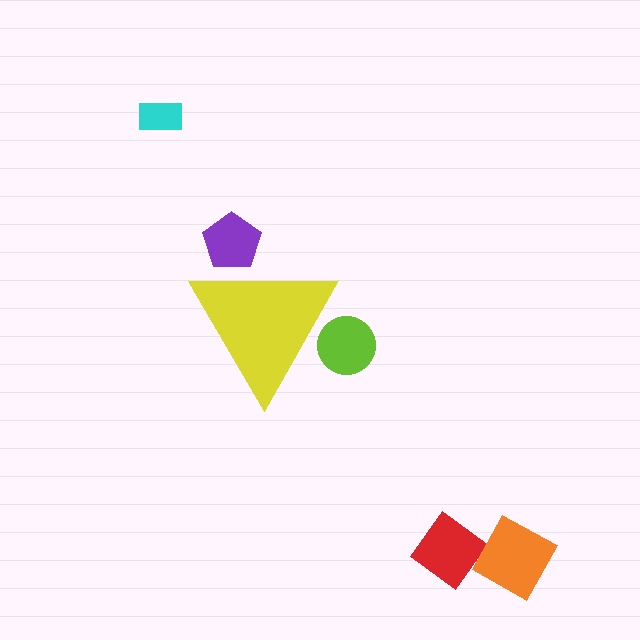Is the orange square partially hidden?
No, the orange square is fully visible.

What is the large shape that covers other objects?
A yellow triangle.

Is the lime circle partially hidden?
Yes, the lime circle is partially hidden behind the yellow triangle.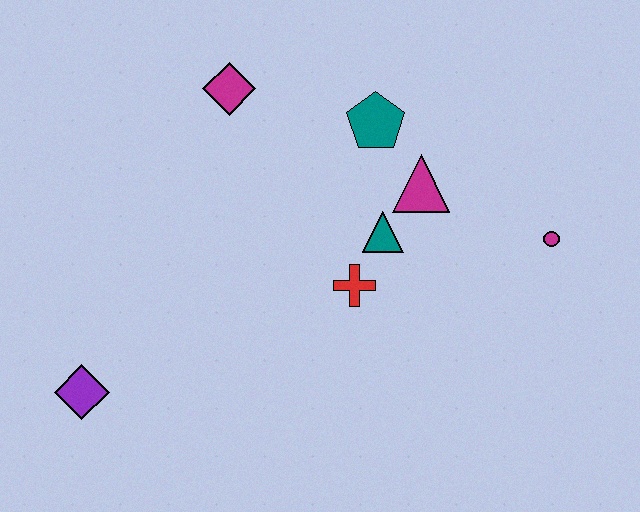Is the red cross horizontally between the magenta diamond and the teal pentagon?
Yes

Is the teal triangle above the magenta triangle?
No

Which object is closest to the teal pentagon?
The magenta triangle is closest to the teal pentagon.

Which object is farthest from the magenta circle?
The purple diamond is farthest from the magenta circle.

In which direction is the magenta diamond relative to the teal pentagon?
The magenta diamond is to the left of the teal pentagon.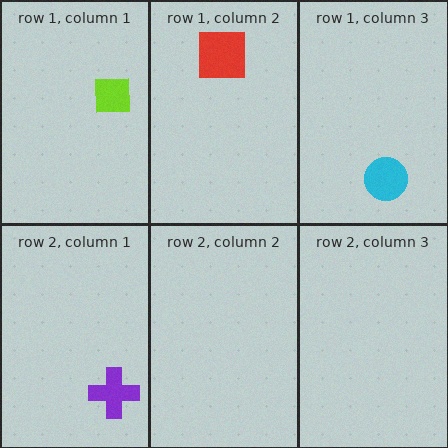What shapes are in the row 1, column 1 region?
The lime square.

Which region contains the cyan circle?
The row 1, column 3 region.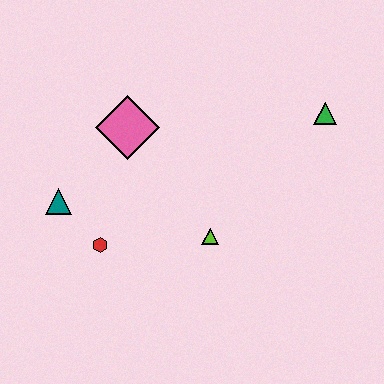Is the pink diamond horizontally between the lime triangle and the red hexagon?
Yes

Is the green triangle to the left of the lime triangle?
No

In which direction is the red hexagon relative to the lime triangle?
The red hexagon is to the left of the lime triangle.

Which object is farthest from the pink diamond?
The green triangle is farthest from the pink diamond.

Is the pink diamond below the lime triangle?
No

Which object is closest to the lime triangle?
The red hexagon is closest to the lime triangle.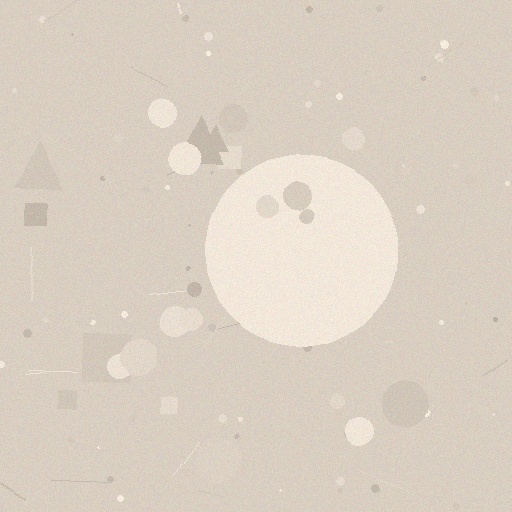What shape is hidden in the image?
A circle is hidden in the image.